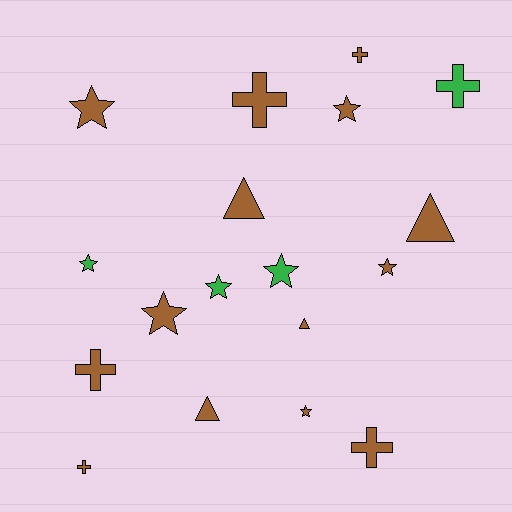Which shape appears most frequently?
Star, with 8 objects.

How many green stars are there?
There are 3 green stars.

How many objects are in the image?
There are 18 objects.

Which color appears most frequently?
Brown, with 14 objects.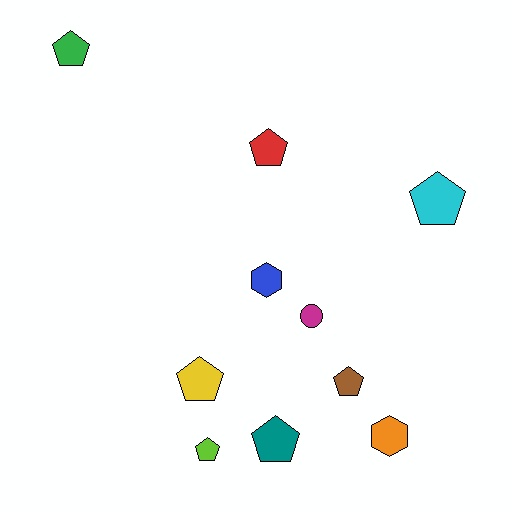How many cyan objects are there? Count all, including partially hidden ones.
There is 1 cyan object.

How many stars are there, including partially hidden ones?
There are no stars.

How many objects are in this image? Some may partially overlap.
There are 10 objects.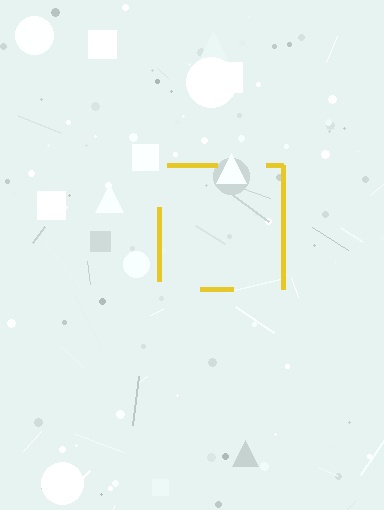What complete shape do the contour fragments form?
The contour fragments form a square.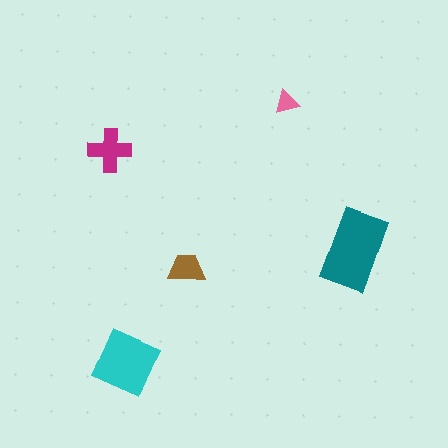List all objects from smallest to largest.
The pink triangle, the brown trapezoid, the magenta cross, the cyan diamond, the teal rectangle.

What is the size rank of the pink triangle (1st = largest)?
5th.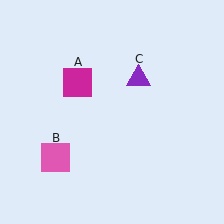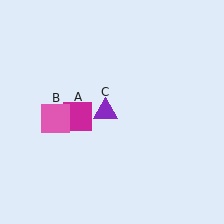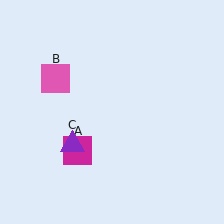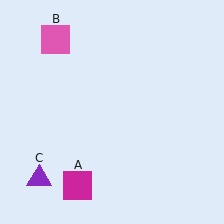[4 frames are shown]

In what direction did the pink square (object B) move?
The pink square (object B) moved up.